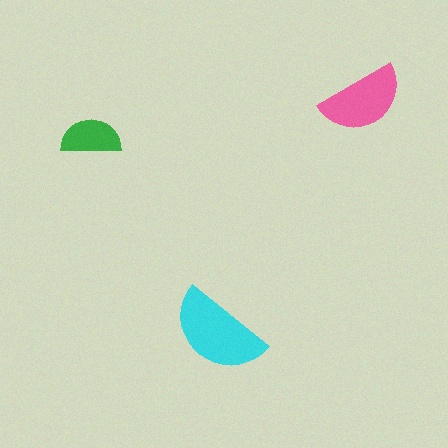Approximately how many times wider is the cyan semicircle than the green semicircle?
About 1.5 times wider.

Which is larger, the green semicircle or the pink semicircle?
The pink one.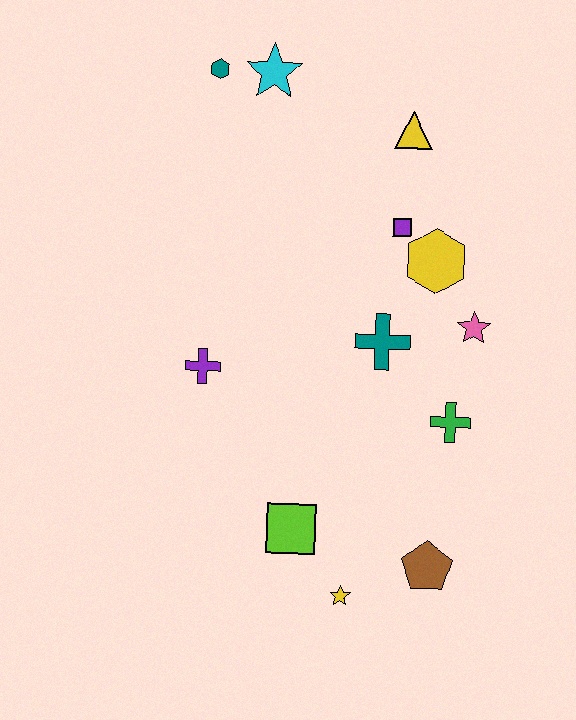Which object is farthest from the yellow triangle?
The yellow star is farthest from the yellow triangle.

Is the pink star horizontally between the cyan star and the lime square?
No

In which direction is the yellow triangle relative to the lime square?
The yellow triangle is above the lime square.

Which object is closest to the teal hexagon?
The cyan star is closest to the teal hexagon.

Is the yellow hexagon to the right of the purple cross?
Yes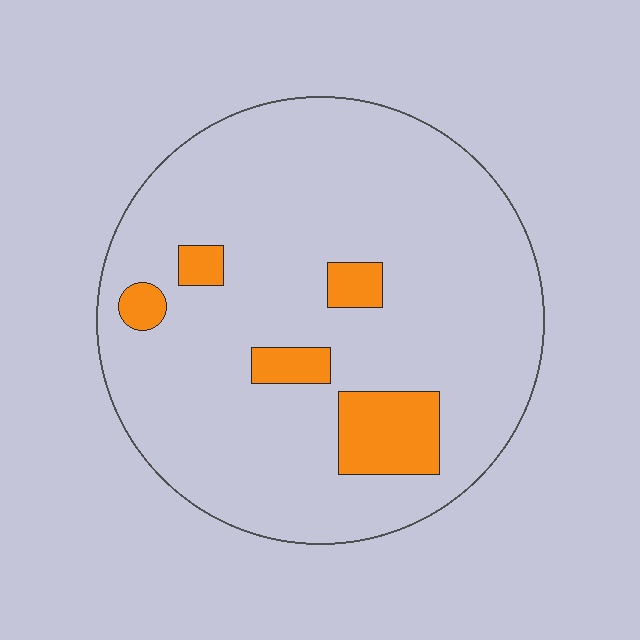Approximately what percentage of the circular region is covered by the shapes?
Approximately 10%.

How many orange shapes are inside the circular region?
5.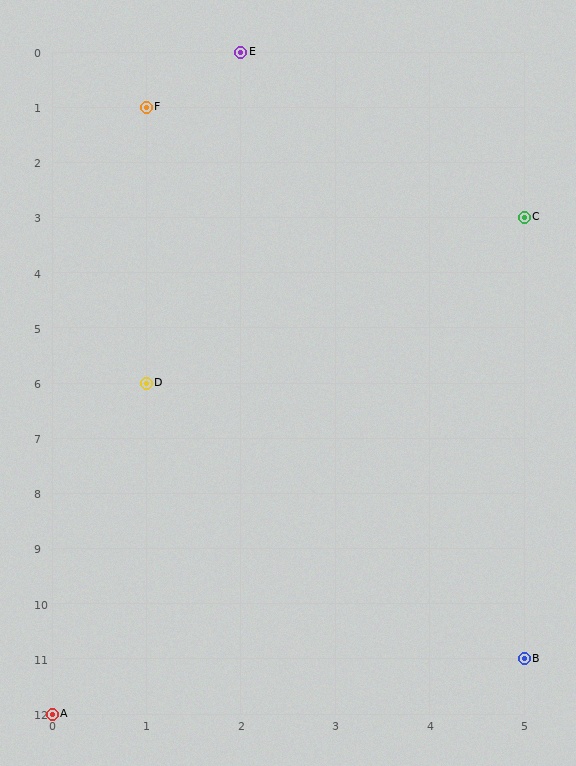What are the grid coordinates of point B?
Point B is at grid coordinates (5, 11).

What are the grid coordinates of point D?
Point D is at grid coordinates (1, 6).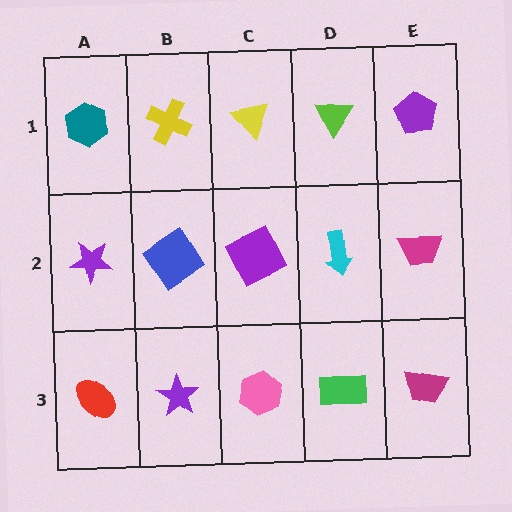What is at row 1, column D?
A lime triangle.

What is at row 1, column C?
A yellow triangle.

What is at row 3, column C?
A pink hexagon.